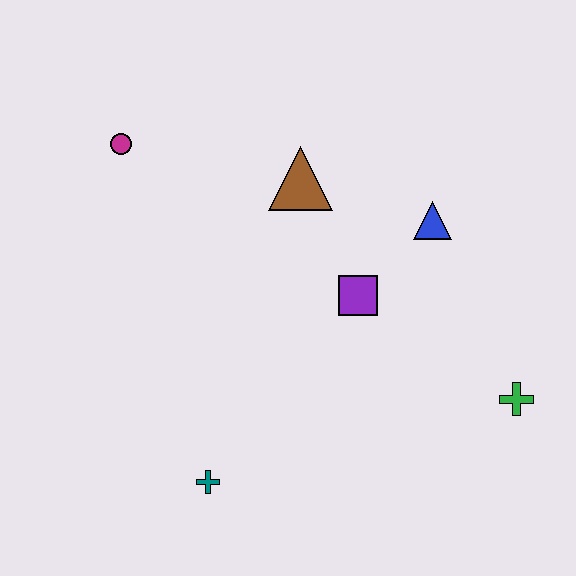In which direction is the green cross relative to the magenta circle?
The green cross is to the right of the magenta circle.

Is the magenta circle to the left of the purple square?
Yes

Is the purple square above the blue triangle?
No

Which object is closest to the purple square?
The blue triangle is closest to the purple square.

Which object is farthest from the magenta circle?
The green cross is farthest from the magenta circle.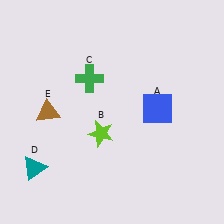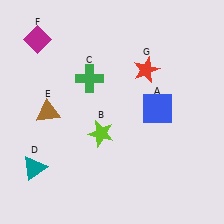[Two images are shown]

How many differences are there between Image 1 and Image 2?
There are 2 differences between the two images.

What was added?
A magenta diamond (F), a red star (G) were added in Image 2.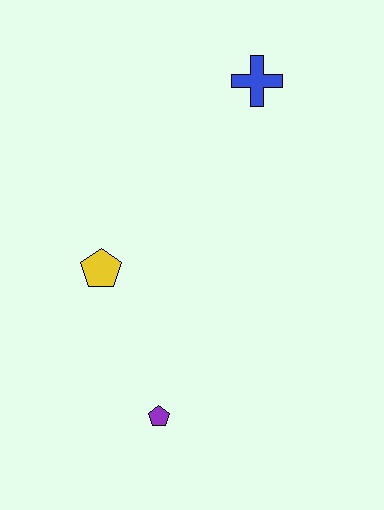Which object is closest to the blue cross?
The yellow pentagon is closest to the blue cross.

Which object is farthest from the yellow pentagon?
The blue cross is farthest from the yellow pentagon.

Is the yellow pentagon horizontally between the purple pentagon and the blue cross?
No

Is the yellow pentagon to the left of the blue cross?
Yes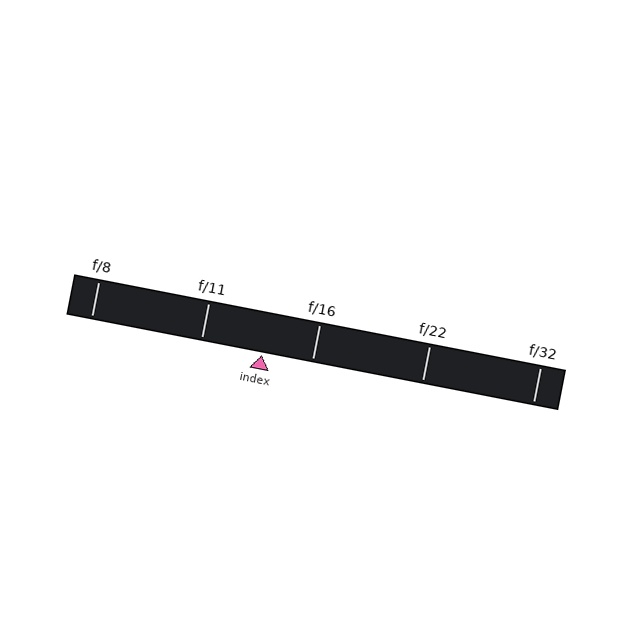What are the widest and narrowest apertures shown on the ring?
The widest aperture shown is f/8 and the narrowest is f/32.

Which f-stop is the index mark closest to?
The index mark is closest to f/16.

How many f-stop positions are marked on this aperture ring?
There are 5 f-stop positions marked.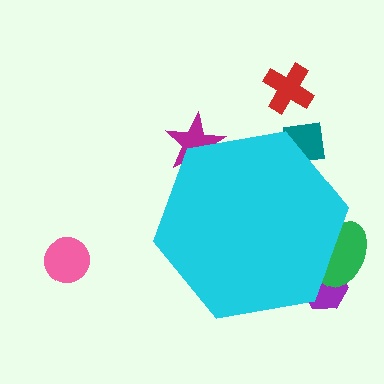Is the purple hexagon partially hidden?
Yes, the purple hexagon is partially hidden behind the cyan hexagon.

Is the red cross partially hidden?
No, the red cross is fully visible.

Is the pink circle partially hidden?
No, the pink circle is fully visible.